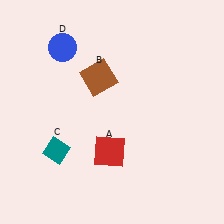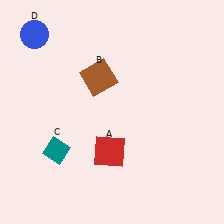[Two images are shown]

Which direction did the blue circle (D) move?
The blue circle (D) moved left.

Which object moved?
The blue circle (D) moved left.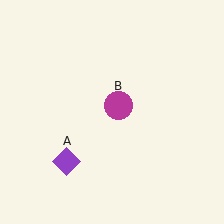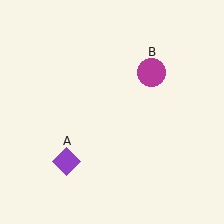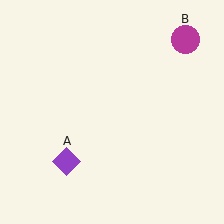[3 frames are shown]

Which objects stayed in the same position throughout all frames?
Purple diamond (object A) remained stationary.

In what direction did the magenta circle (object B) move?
The magenta circle (object B) moved up and to the right.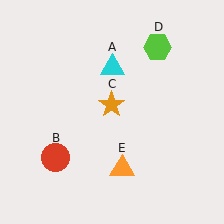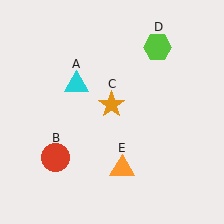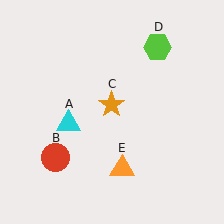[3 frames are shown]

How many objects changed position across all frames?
1 object changed position: cyan triangle (object A).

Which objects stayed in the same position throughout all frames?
Red circle (object B) and orange star (object C) and lime hexagon (object D) and orange triangle (object E) remained stationary.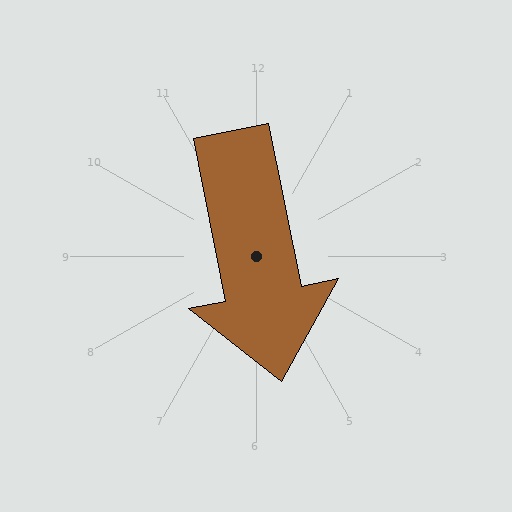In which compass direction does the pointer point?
South.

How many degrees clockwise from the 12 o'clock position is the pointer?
Approximately 169 degrees.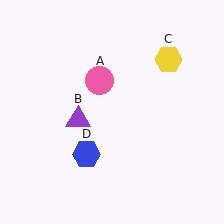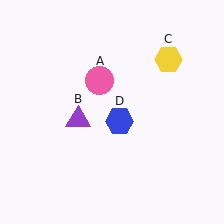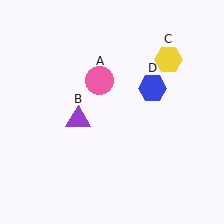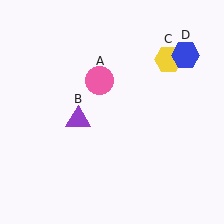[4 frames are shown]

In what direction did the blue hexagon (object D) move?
The blue hexagon (object D) moved up and to the right.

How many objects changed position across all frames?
1 object changed position: blue hexagon (object D).